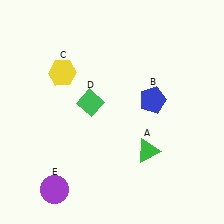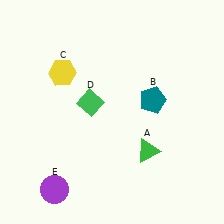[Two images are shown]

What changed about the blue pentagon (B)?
In Image 1, B is blue. In Image 2, it changed to teal.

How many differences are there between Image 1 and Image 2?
There is 1 difference between the two images.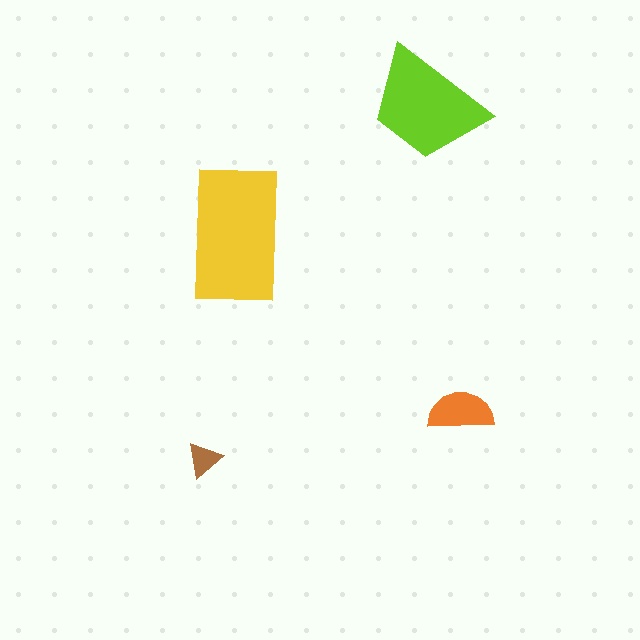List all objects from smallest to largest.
The brown triangle, the orange semicircle, the lime trapezoid, the yellow rectangle.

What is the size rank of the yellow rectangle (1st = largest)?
1st.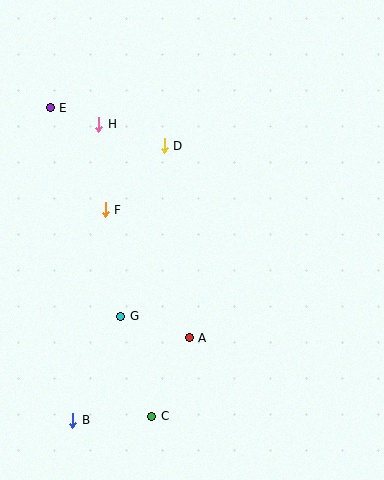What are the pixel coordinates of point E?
Point E is at (50, 108).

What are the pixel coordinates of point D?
Point D is at (164, 146).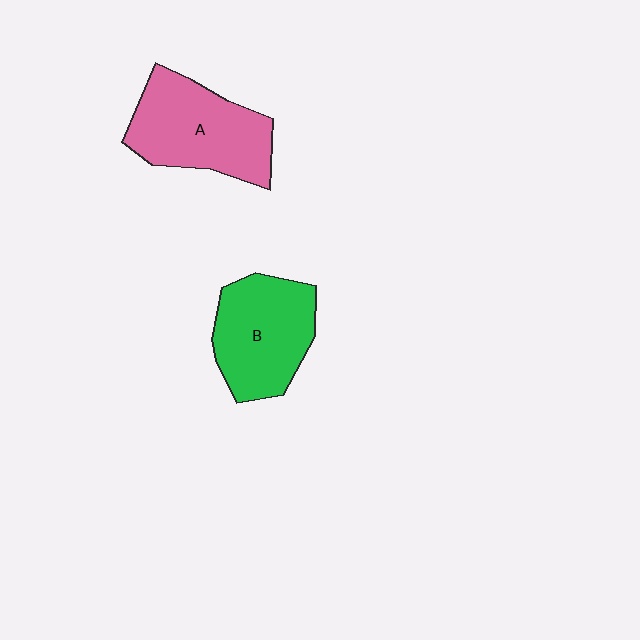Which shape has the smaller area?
Shape B (green).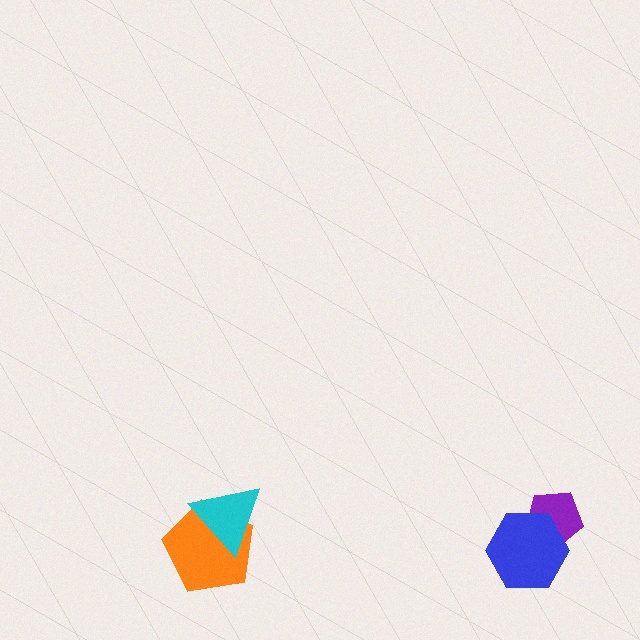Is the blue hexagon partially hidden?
No, no other shape covers it.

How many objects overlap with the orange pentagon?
1 object overlaps with the orange pentagon.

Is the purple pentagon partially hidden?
Yes, it is partially covered by another shape.